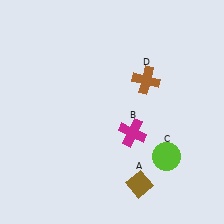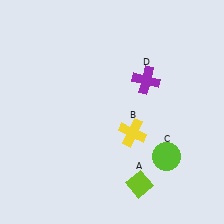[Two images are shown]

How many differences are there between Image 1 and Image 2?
There are 3 differences between the two images.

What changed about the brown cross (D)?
In Image 1, D is brown. In Image 2, it changed to purple.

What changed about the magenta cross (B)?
In Image 1, B is magenta. In Image 2, it changed to yellow.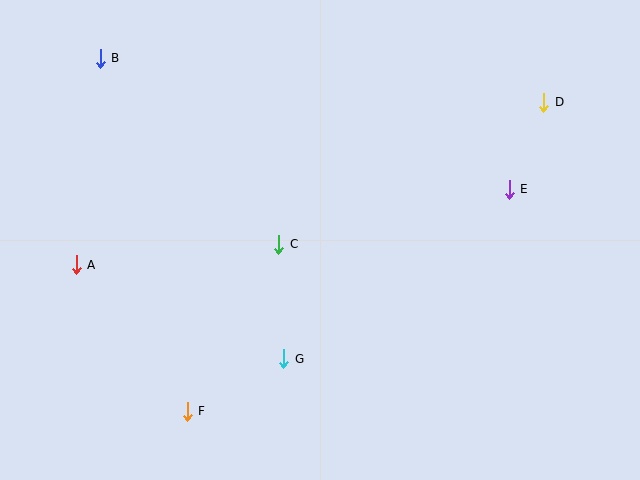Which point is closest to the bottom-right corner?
Point E is closest to the bottom-right corner.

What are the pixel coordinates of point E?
Point E is at (509, 189).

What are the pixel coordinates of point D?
Point D is at (544, 102).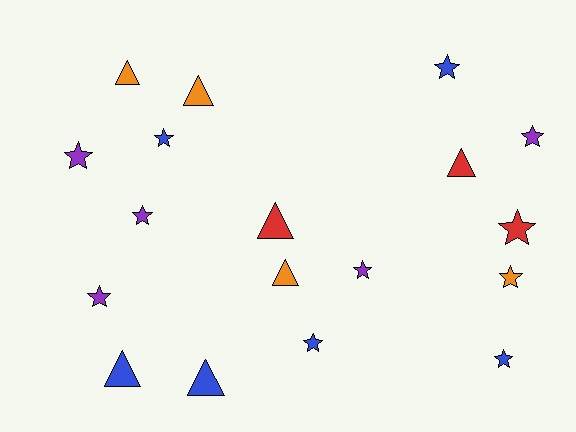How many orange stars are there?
There is 1 orange star.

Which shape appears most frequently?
Star, with 11 objects.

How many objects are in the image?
There are 18 objects.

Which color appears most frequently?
Blue, with 6 objects.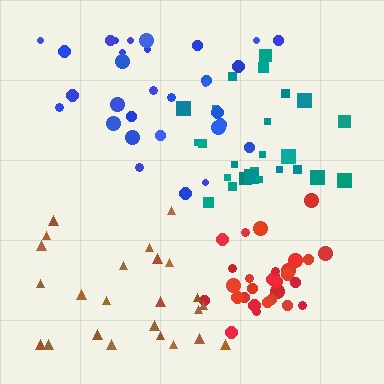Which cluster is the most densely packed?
Red.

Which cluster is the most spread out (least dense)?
Brown.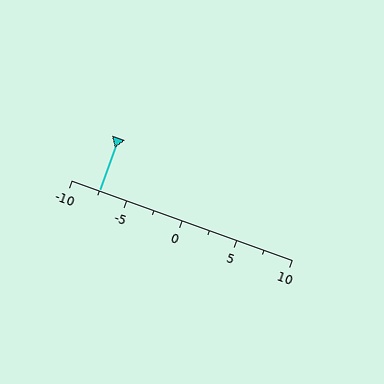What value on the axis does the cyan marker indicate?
The marker indicates approximately -7.5.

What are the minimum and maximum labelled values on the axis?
The axis runs from -10 to 10.